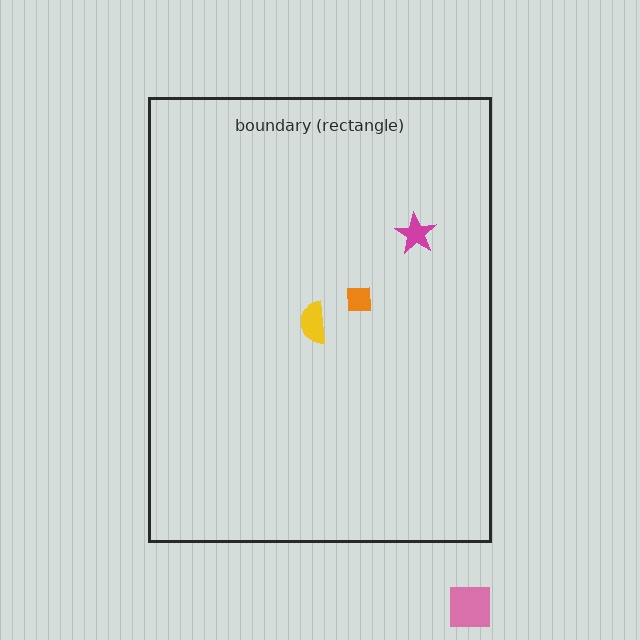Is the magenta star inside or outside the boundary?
Inside.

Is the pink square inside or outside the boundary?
Outside.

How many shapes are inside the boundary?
3 inside, 1 outside.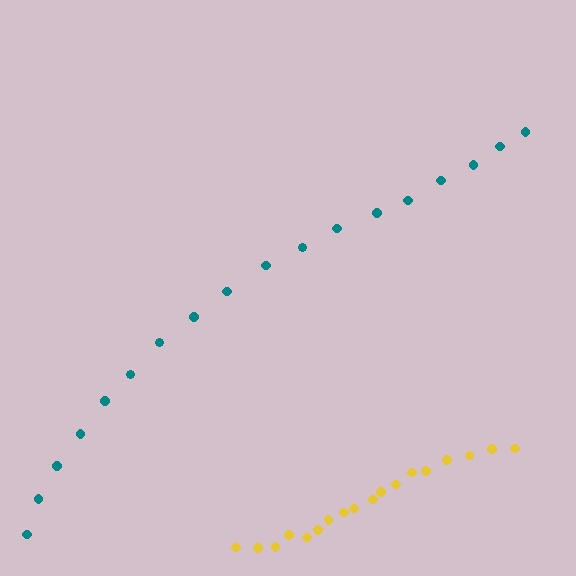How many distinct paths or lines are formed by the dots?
There are 2 distinct paths.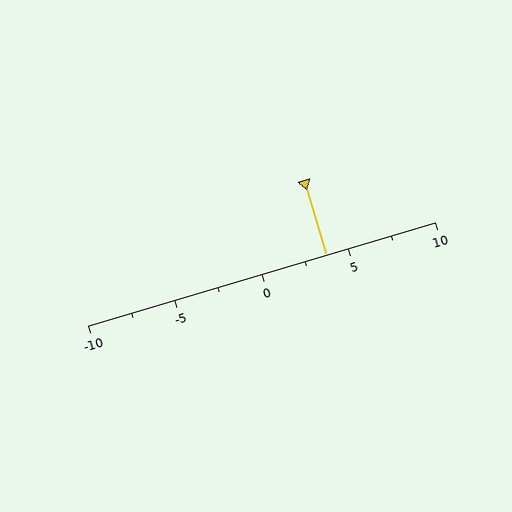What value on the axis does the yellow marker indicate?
The marker indicates approximately 3.8.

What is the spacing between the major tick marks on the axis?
The major ticks are spaced 5 apart.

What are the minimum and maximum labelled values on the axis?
The axis runs from -10 to 10.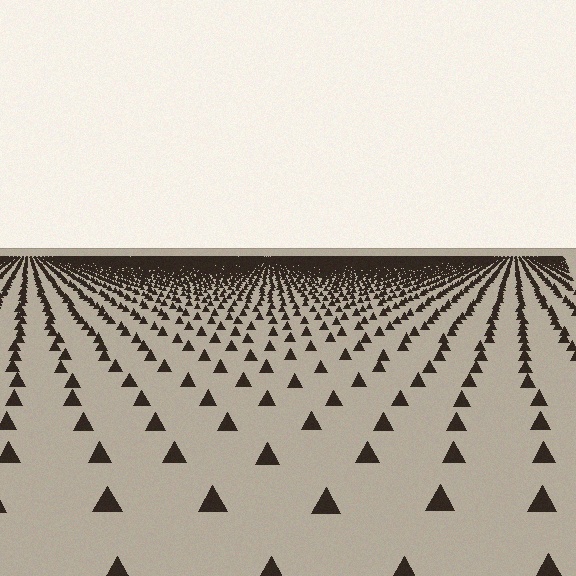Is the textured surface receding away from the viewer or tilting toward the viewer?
The surface is receding away from the viewer. Texture elements get smaller and denser toward the top.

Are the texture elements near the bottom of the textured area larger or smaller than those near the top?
Larger. Near the bottom, elements are closer to the viewer and appear at a bigger on-screen size.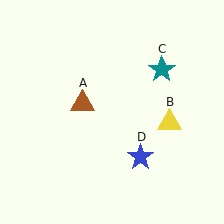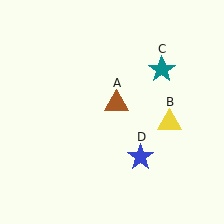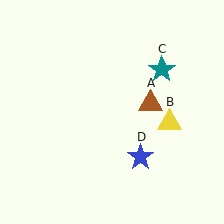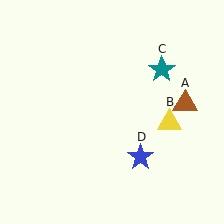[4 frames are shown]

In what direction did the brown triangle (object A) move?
The brown triangle (object A) moved right.